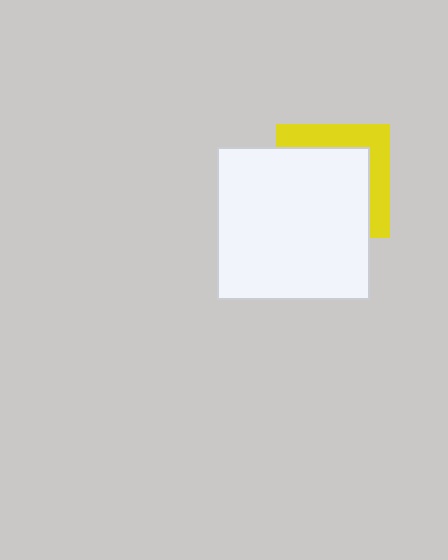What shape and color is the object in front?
The object in front is a white square.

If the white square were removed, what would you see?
You would see the complete yellow square.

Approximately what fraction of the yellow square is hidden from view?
Roughly 65% of the yellow square is hidden behind the white square.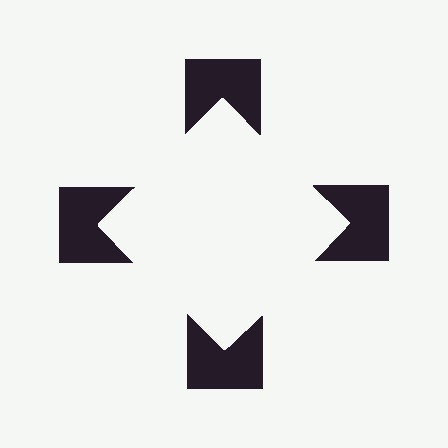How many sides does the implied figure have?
4 sides.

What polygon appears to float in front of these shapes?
An illusory square — its edges are inferred from the aligned wedge cuts in the notched squares, not physically drawn.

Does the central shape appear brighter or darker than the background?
It typically appears slightly brighter than the background, even though no actual brightness change is drawn.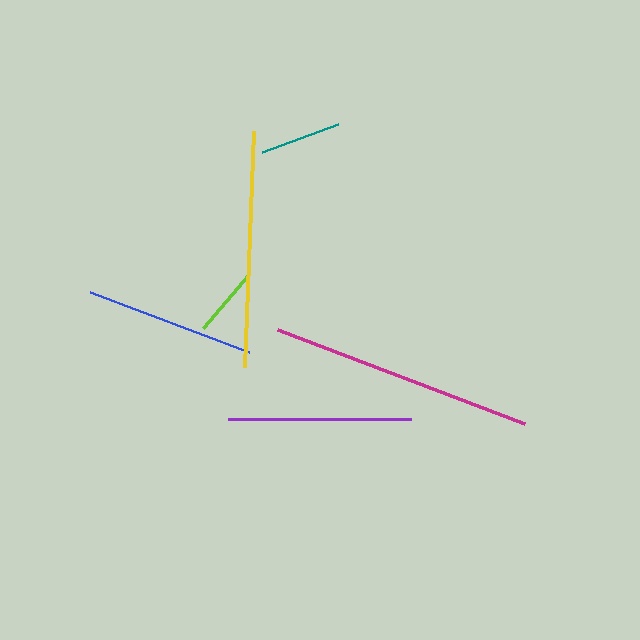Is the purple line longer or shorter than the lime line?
The purple line is longer than the lime line.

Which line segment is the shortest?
The lime line is the shortest at approximately 71 pixels.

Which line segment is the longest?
The magenta line is the longest at approximately 265 pixels.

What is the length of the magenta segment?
The magenta segment is approximately 265 pixels long.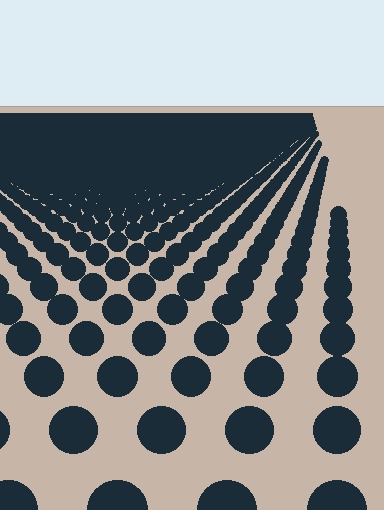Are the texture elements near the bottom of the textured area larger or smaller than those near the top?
Larger. Near the bottom, elements are closer to the viewer and appear at a bigger on-screen size.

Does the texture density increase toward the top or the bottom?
Density increases toward the top.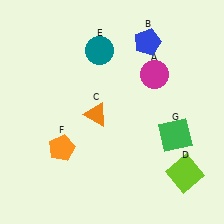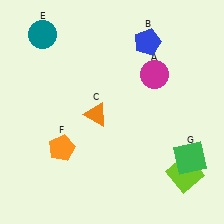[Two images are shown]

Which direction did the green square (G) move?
The green square (G) moved down.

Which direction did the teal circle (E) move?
The teal circle (E) moved left.